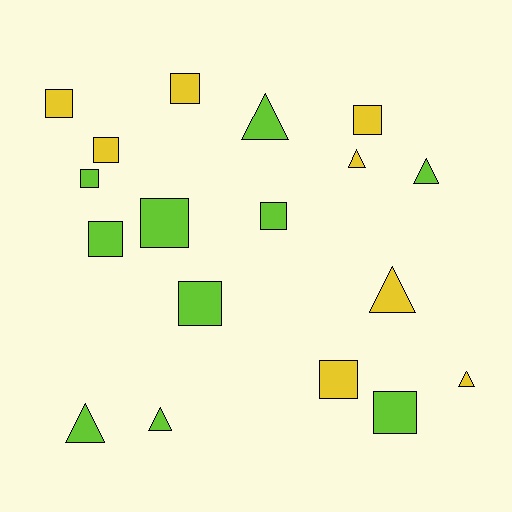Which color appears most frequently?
Lime, with 10 objects.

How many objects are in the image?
There are 18 objects.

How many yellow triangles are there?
There are 3 yellow triangles.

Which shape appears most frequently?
Square, with 11 objects.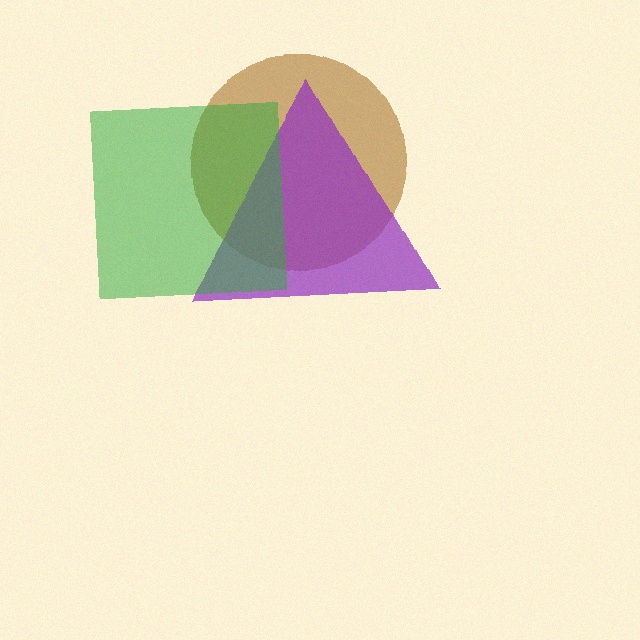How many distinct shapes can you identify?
There are 3 distinct shapes: a brown circle, a purple triangle, a green square.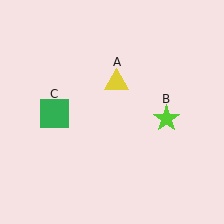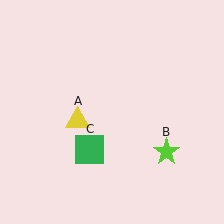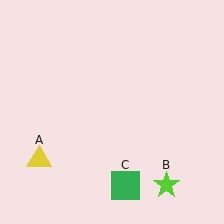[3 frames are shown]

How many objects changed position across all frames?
3 objects changed position: yellow triangle (object A), lime star (object B), green square (object C).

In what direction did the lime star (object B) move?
The lime star (object B) moved down.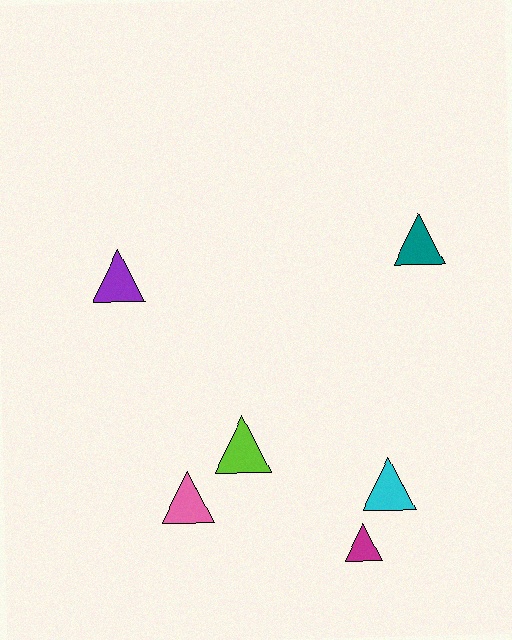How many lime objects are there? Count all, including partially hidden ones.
There is 1 lime object.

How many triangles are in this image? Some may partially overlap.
There are 6 triangles.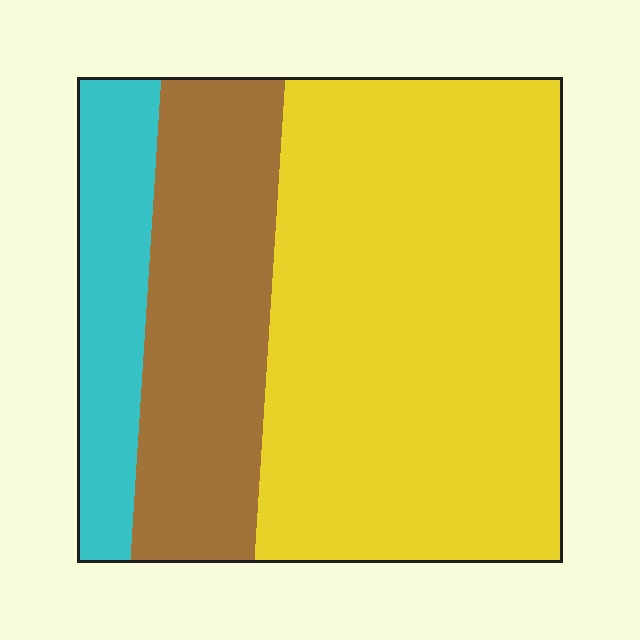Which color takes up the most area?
Yellow, at roughly 60%.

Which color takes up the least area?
Cyan, at roughly 15%.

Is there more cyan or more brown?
Brown.